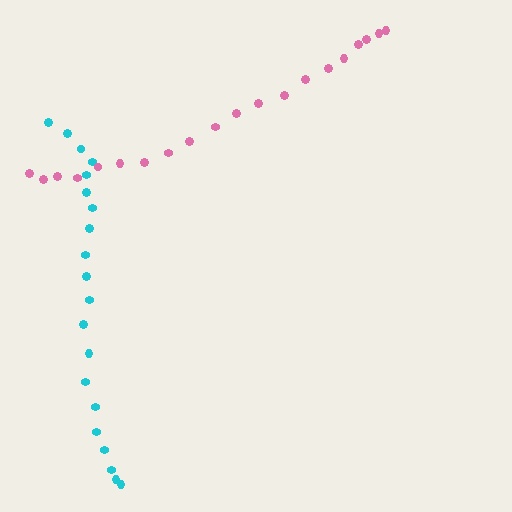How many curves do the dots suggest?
There are 2 distinct paths.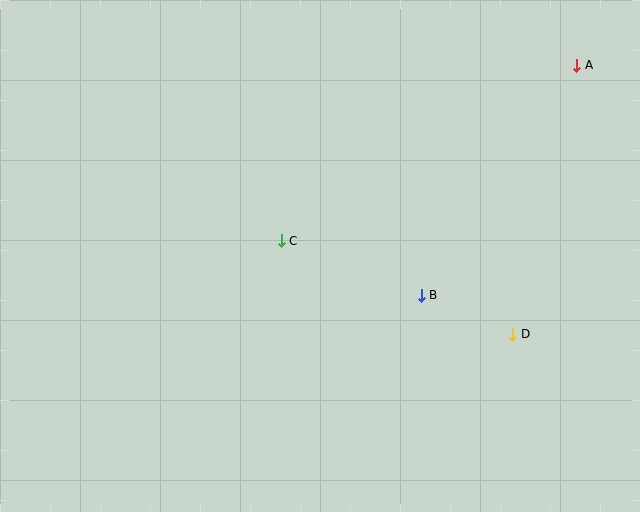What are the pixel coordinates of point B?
Point B is at (421, 295).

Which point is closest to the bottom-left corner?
Point C is closest to the bottom-left corner.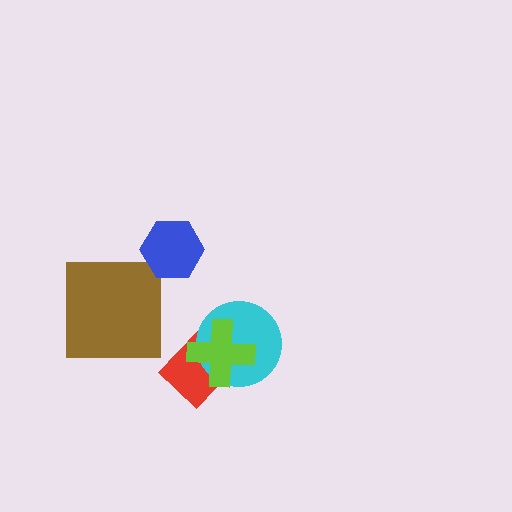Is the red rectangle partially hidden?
Yes, it is partially covered by another shape.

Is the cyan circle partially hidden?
Yes, it is partially covered by another shape.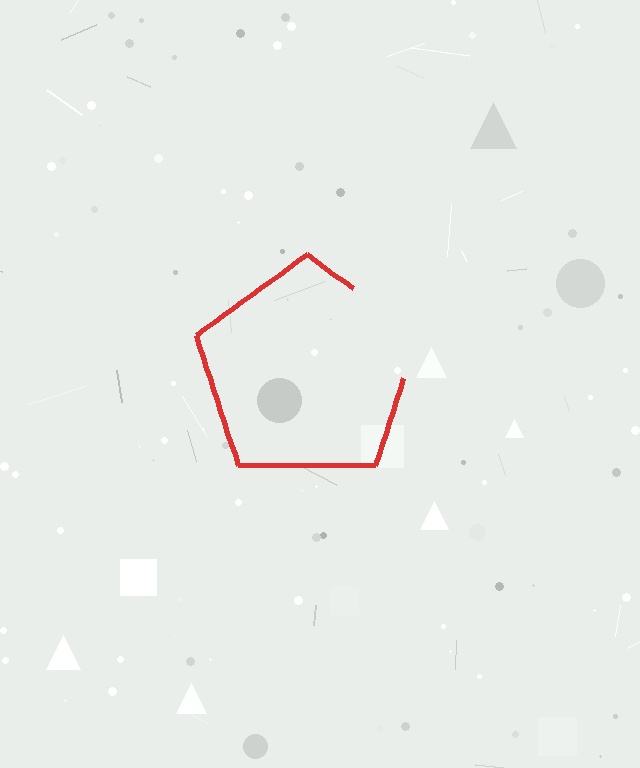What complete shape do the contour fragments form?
The contour fragments form a pentagon.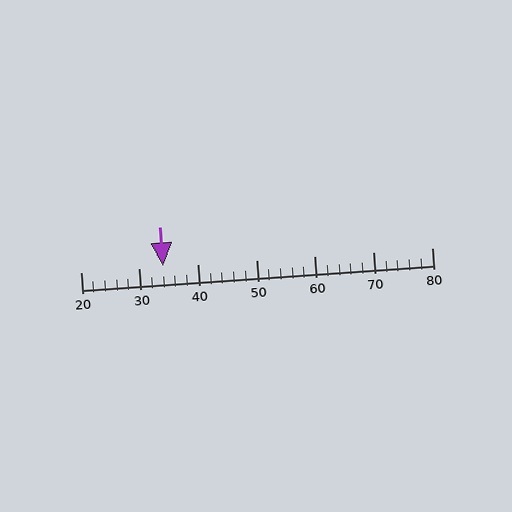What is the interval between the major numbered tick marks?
The major tick marks are spaced 10 units apart.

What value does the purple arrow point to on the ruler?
The purple arrow points to approximately 34.